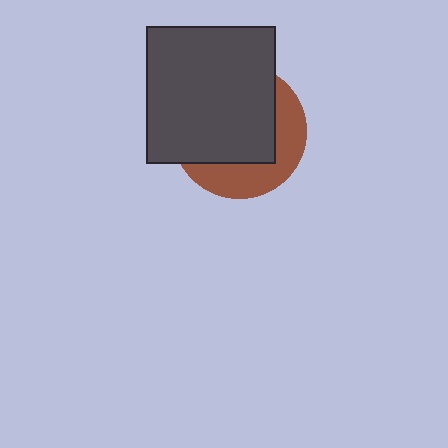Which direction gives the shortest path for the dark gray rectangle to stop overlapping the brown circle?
Moving toward the upper-left gives the shortest separation.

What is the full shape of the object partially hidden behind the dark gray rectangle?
The partially hidden object is a brown circle.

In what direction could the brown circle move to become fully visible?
The brown circle could move toward the lower-right. That would shift it out from behind the dark gray rectangle entirely.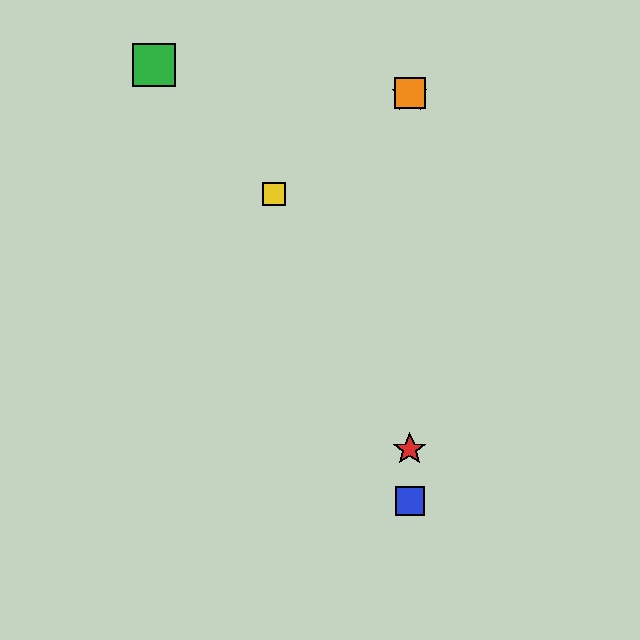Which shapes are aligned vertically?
The red star, the blue square, the purple star, the orange square are aligned vertically.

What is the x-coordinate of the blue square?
The blue square is at x≈410.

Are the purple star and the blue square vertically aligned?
Yes, both are at x≈410.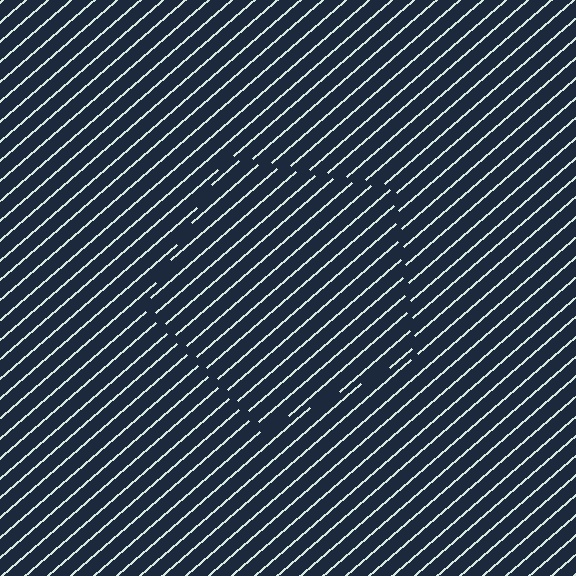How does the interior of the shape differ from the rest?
The interior of the shape contains the same grating, shifted by half a period — the contour is defined by the phase discontinuity where line-ends from the inner and outer gratings abut.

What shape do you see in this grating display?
An illusory pentagon. The interior of the shape contains the same grating, shifted by half a period — the contour is defined by the phase discontinuity where line-ends from the inner and outer gratings abut.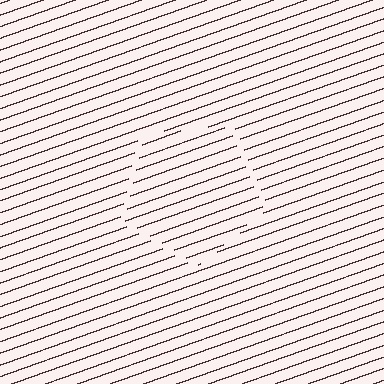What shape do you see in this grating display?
An illusory pentagon. The interior of the shape contains the same grating, shifted by half a period — the contour is defined by the phase discontinuity where line-ends from the inner and outer gratings abut.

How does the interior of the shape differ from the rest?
The interior of the shape contains the same grating, shifted by half a period — the contour is defined by the phase discontinuity where line-ends from the inner and outer gratings abut.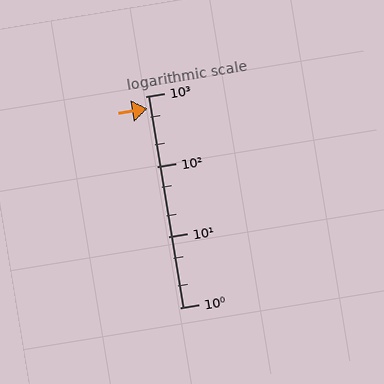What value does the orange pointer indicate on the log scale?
The pointer indicates approximately 660.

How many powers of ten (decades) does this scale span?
The scale spans 3 decades, from 1 to 1000.